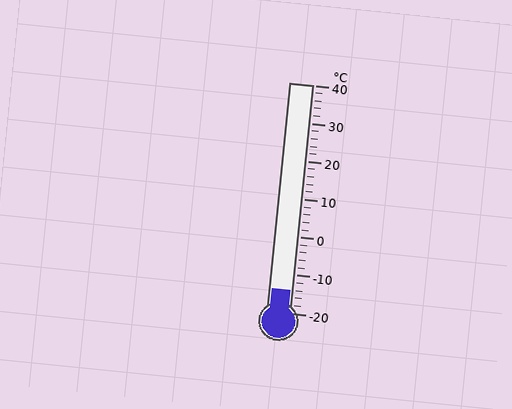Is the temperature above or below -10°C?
The temperature is below -10°C.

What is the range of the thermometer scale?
The thermometer scale ranges from -20°C to 40°C.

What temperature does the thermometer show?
The thermometer shows approximately -14°C.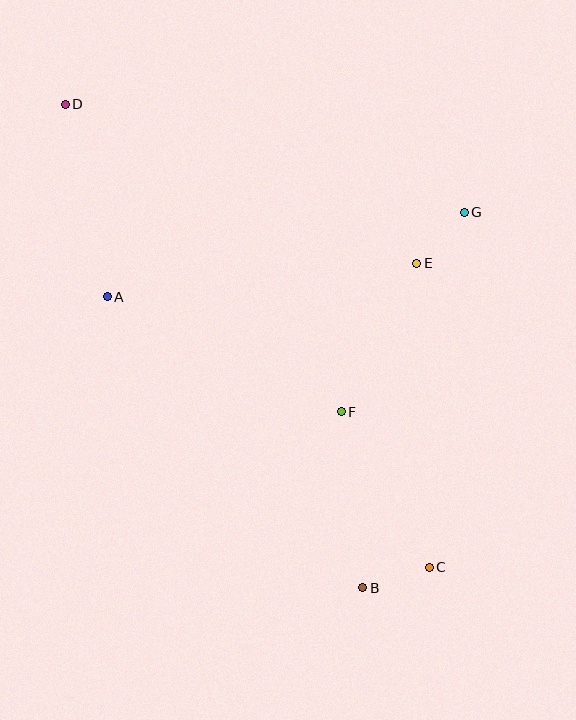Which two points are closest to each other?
Points B and C are closest to each other.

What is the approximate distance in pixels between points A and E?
The distance between A and E is approximately 311 pixels.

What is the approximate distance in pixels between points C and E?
The distance between C and E is approximately 304 pixels.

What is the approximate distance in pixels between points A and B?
The distance between A and B is approximately 387 pixels.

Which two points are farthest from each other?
Points C and D are farthest from each other.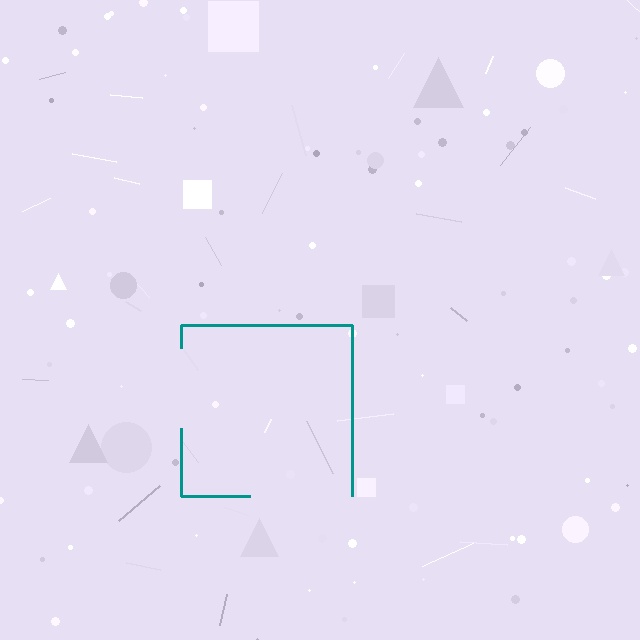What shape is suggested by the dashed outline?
The dashed outline suggests a square.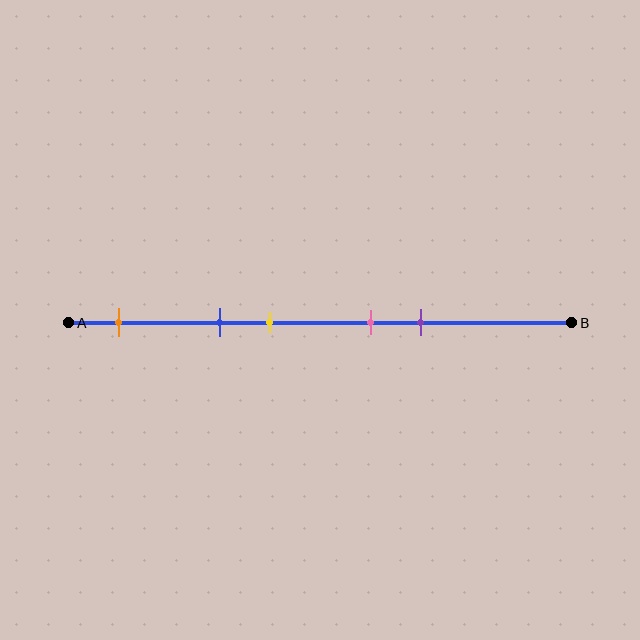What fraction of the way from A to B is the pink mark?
The pink mark is approximately 60% (0.6) of the way from A to B.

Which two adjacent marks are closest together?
The pink and purple marks are the closest adjacent pair.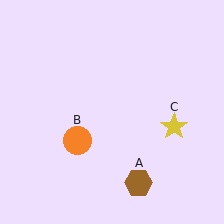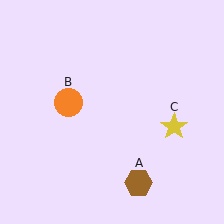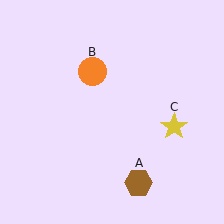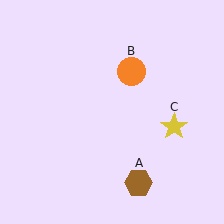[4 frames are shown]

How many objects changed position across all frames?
1 object changed position: orange circle (object B).